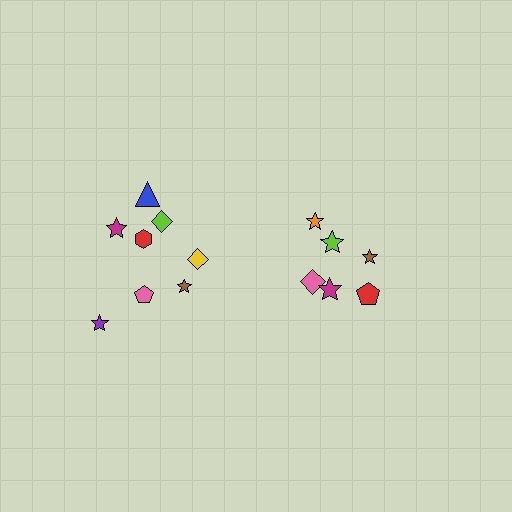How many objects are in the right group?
There are 6 objects.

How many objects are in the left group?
There are 8 objects.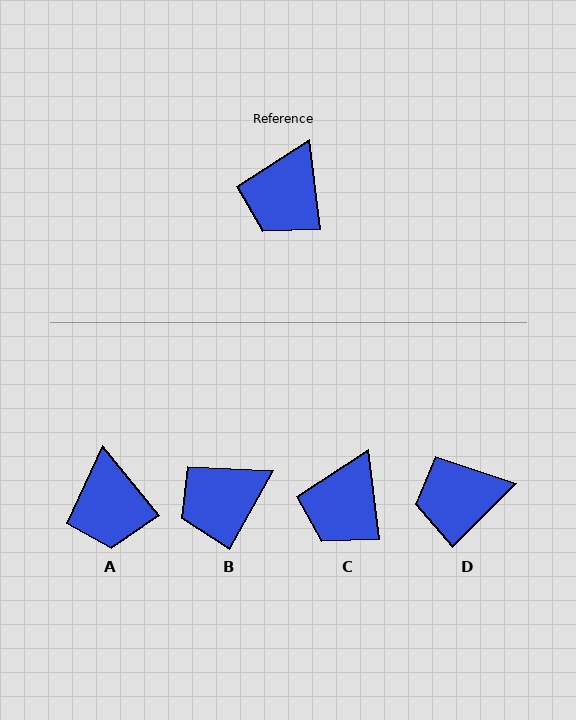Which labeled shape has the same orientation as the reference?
C.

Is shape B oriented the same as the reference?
No, it is off by about 36 degrees.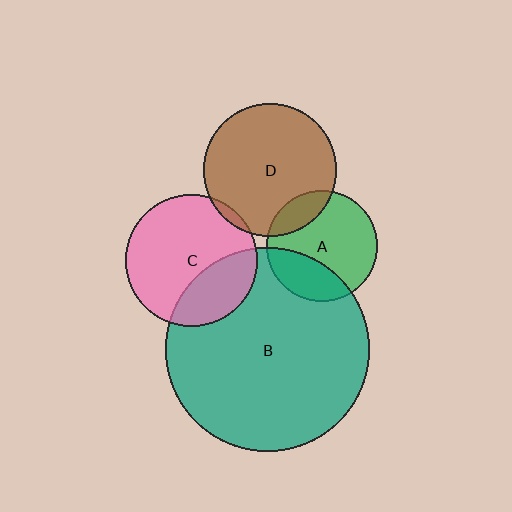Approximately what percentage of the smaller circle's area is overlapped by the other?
Approximately 15%.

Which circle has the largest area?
Circle B (teal).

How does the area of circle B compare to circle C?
Approximately 2.4 times.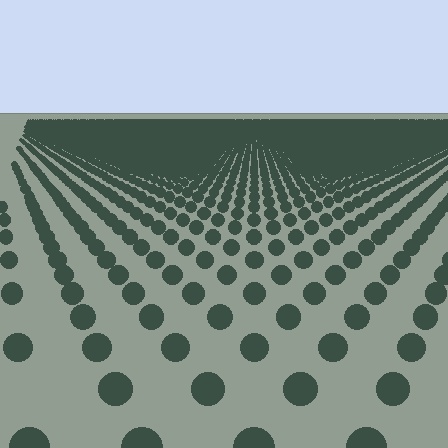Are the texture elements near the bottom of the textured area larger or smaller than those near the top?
Larger. Near the bottom, elements are closer to the viewer and appear at a bigger on-screen size.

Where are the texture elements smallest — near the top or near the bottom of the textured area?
Near the top.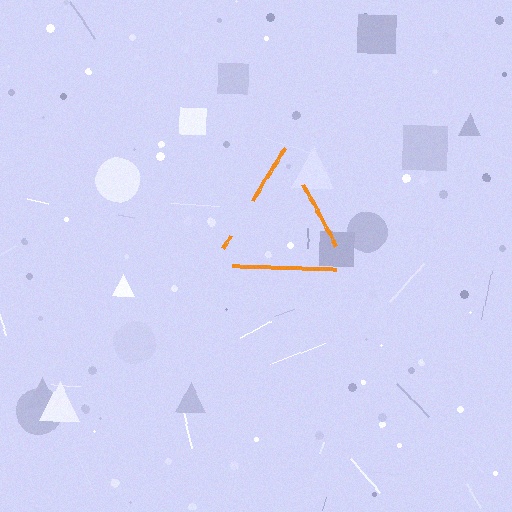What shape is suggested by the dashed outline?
The dashed outline suggests a triangle.